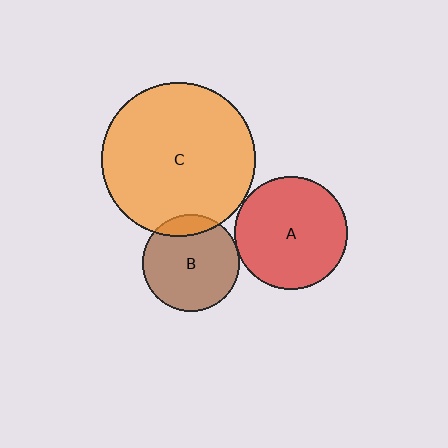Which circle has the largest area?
Circle C (orange).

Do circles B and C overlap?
Yes.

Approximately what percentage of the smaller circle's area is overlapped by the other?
Approximately 15%.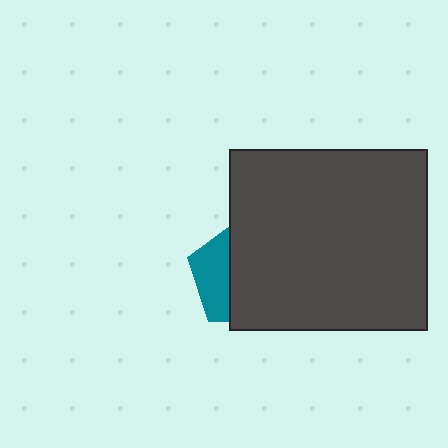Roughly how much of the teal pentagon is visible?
A small part of it is visible (roughly 34%).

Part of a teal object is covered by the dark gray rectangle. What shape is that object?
It is a pentagon.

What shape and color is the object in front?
The object in front is a dark gray rectangle.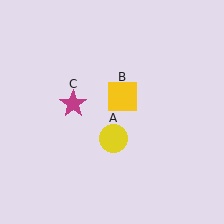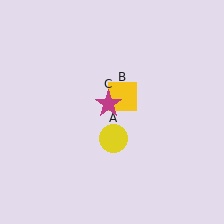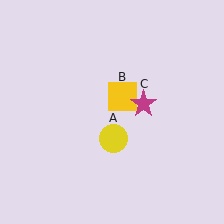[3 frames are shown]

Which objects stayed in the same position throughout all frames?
Yellow circle (object A) and yellow square (object B) remained stationary.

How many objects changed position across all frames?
1 object changed position: magenta star (object C).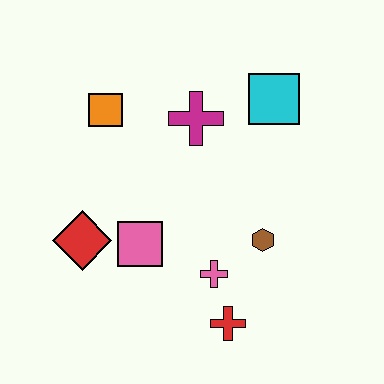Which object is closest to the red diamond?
The pink square is closest to the red diamond.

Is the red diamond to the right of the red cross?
No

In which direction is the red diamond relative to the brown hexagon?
The red diamond is to the left of the brown hexagon.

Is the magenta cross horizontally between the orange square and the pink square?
No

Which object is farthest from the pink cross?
The orange square is farthest from the pink cross.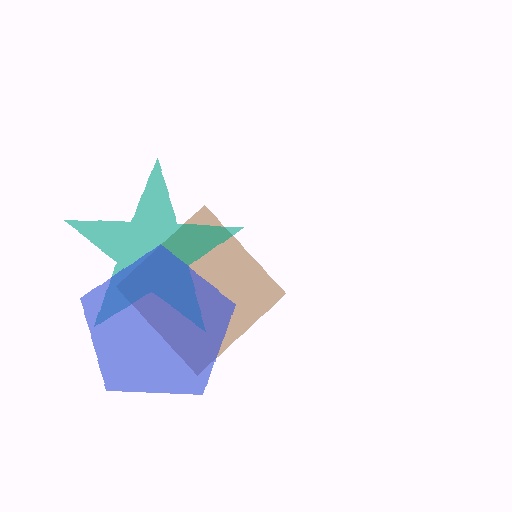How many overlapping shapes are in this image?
There are 3 overlapping shapes in the image.